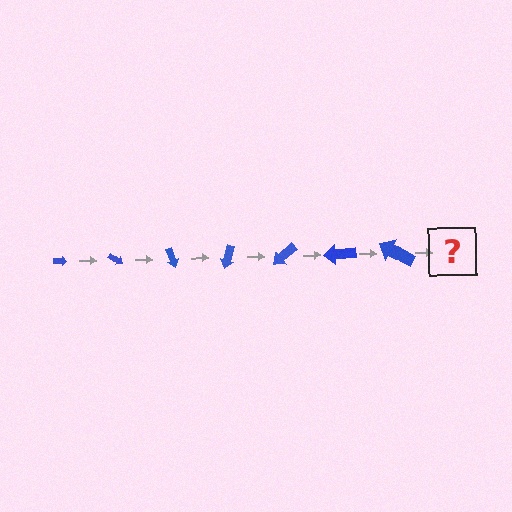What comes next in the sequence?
The next element should be an arrow, larger than the previous one and rotated 245 degrees from the start.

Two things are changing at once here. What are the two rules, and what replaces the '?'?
The two rules are that the arrow grows larger each step and it rotates 35 degrees each step. The '?' should be an arrow, larger than the previous one and rotated 245 degrees from the start.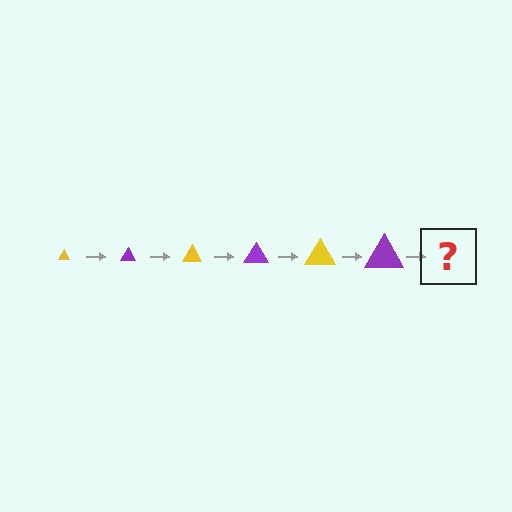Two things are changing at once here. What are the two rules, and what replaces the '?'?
The two rules are that the triangle grows larger each step and the color cycles through yellow and purple. The '?' should be a yellow triangle, larger than the previous one.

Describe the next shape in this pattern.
It should be a yellow triangle, larger than the previous one.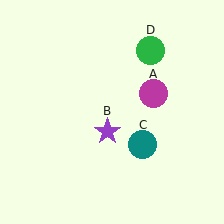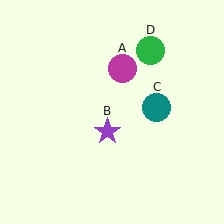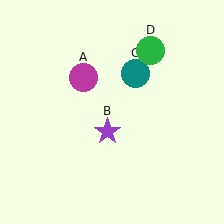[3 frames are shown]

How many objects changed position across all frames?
2 objects changed position: magenta circle (object A), teal circle (object C).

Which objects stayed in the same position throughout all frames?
Purple star (object B) and green circle (object D) remained stationary.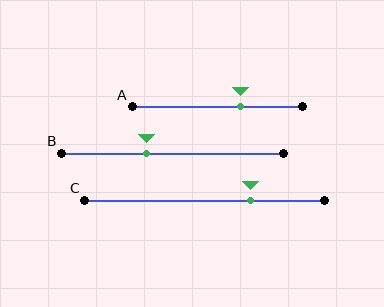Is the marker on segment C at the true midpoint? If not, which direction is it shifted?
No, the marker on segment C is shifted to the right by about 19% of the segment length.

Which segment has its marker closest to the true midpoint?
Segment B has its marker closest to the true midpoint.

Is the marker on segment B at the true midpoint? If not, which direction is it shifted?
No, the marker on segment B is shifted to the left by about 12% of the segment length.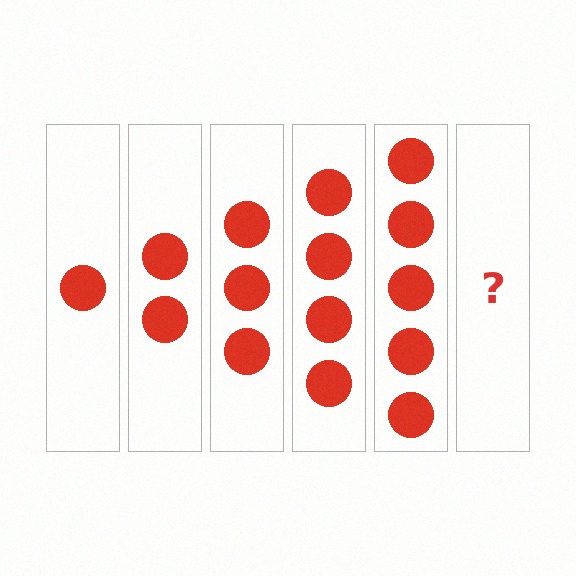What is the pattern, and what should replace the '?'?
The pattern is that each step adds one more circle. The '?' should be 6 circles.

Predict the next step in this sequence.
The next step is 6 circles.